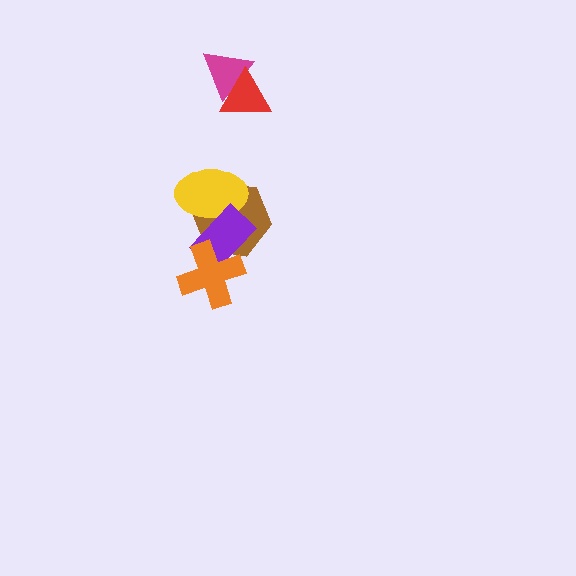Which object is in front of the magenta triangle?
The red triangle is in front of the magenta triangle.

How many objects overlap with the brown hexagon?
3 objects overlap with the brown hexagon.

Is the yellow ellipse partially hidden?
Yes, it is partially covered by another shape.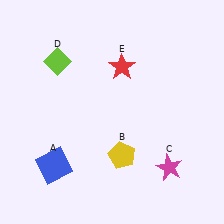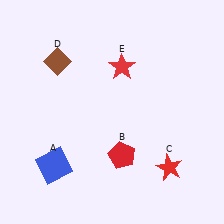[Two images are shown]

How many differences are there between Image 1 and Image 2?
There are 3 differences between the two images.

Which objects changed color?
B changed from yellow to red. C changed from magenta to red. D changed from lime to brown.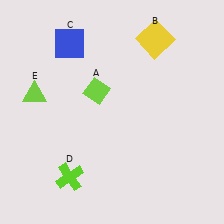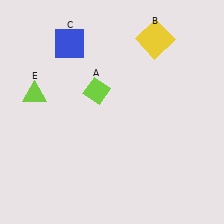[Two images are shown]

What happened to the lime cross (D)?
The lime cross (D) was removed in Image 2. It was in the bottom-left area of Image 1.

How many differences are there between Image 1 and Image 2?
There is 1 difference between the two images.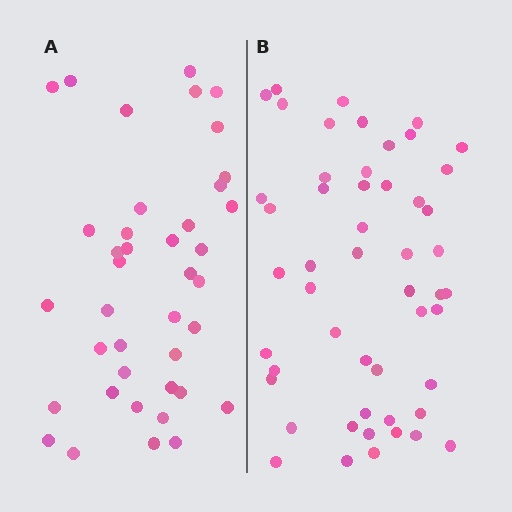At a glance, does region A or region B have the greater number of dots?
Region B (the right region) has more dots.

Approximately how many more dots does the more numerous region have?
Region B has roughly 12 or so more dots than region A.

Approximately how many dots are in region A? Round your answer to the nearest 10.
About 40 dots.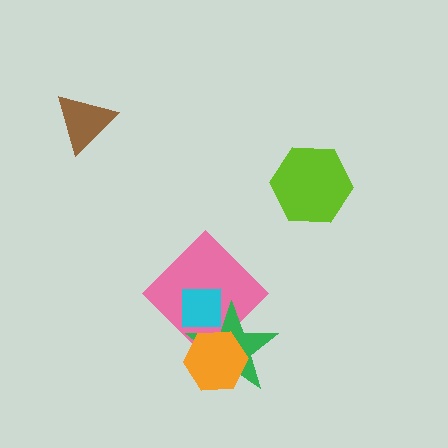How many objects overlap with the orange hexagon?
2 objects overlap with the orange hexagon.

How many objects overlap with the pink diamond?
3 objects overlap with the pink diamond.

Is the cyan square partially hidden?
Yes, it is partially covered by another shape.